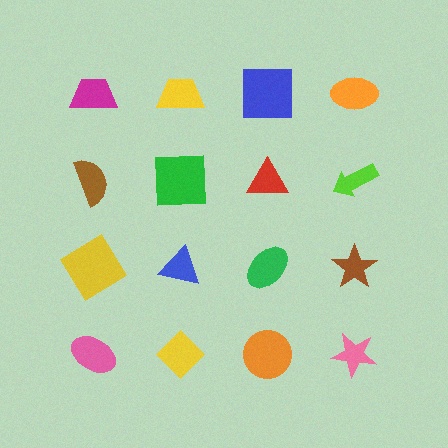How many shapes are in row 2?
4 shapes.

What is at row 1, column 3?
A blue square.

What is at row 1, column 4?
An orange ellipse.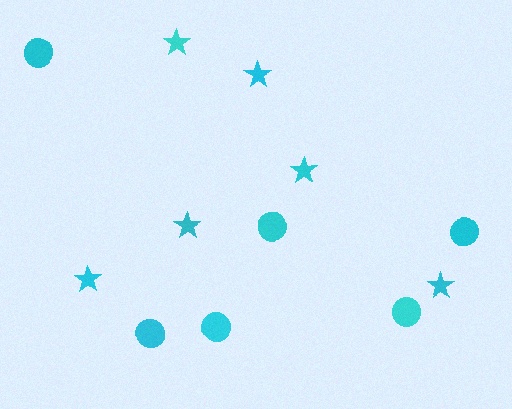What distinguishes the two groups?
There are 2 groups: one group of circles (6) and one group of stars (6).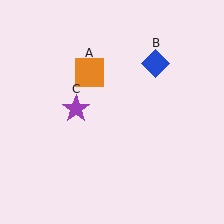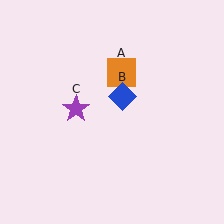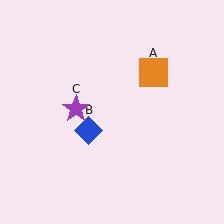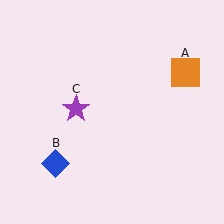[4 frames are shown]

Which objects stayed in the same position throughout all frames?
Purple star (object C) remained stationary.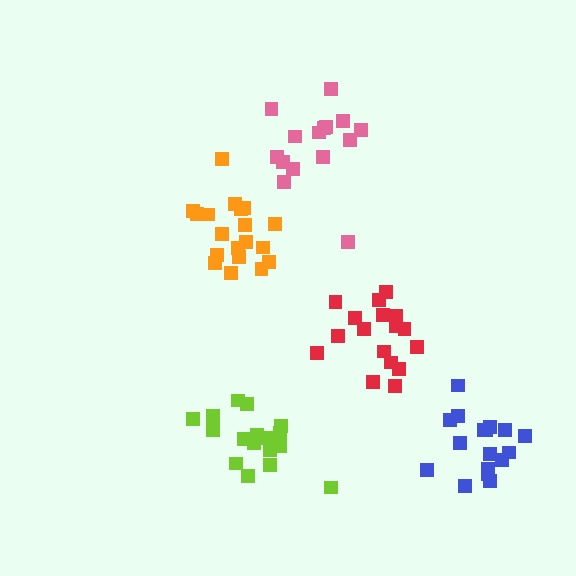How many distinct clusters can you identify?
There are 5 distinct clusters.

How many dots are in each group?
Group 1: 17 dots, Group 2: 19 dots, Group 3: 17 dots, Group 4: 17 dots, Group 5: 15 dots (85 total).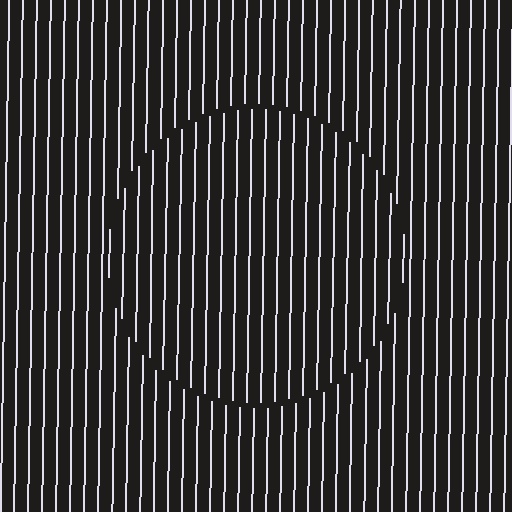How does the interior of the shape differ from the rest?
The interior of the shape contains the same grating, shifted by half a period — the contour is defined by the phase discontinuity where line-ends from the inner and outer gratings abut.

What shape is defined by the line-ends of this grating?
An illusory circle. The interior of the shape contains the same grating, shifted by half a period — the contour is defined by the phase discontinuity where line-ends from the inner and outer gratings abut.